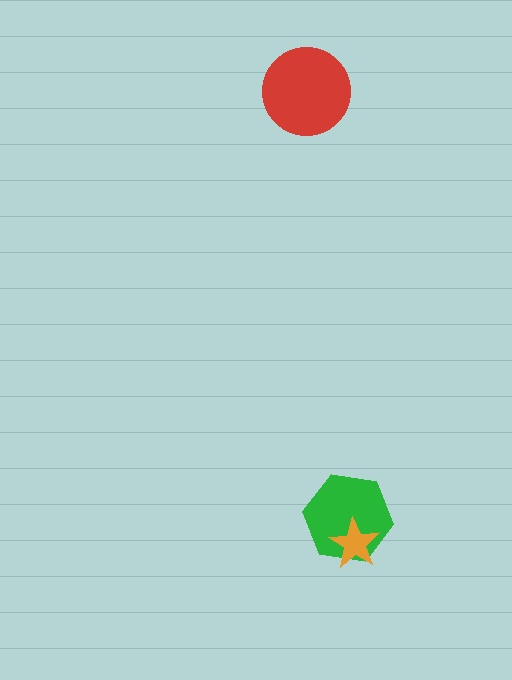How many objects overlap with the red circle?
0 objects overlap with the red circle.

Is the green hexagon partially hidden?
Yes, it is partially covered by another shape.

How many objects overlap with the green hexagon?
1 object overlaps with the green hexagon.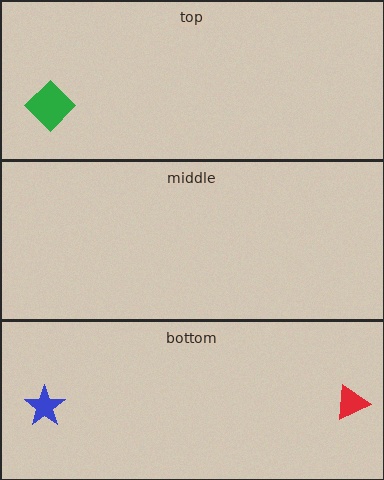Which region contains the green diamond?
The top region.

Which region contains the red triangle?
The bottom region.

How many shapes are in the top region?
1.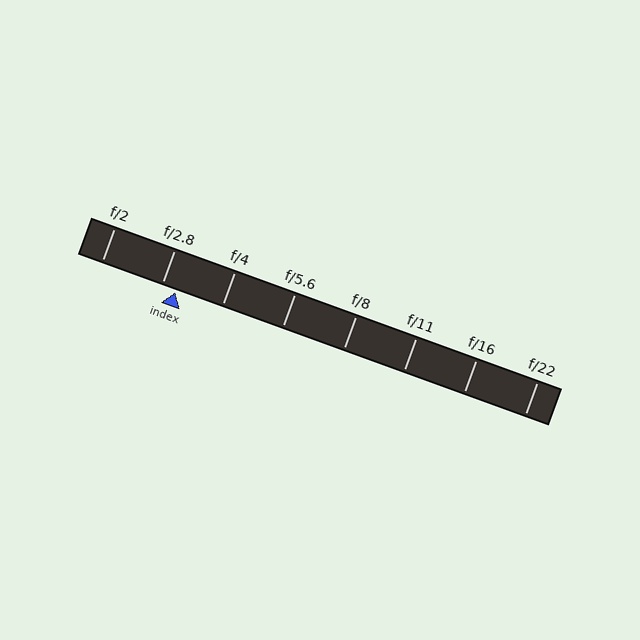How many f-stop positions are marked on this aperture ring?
There are 8 f-stop positions marked.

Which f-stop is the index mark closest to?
The index mark is closest to f/2.8.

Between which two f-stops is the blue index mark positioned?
The index mark is between f/2.8 and f/4.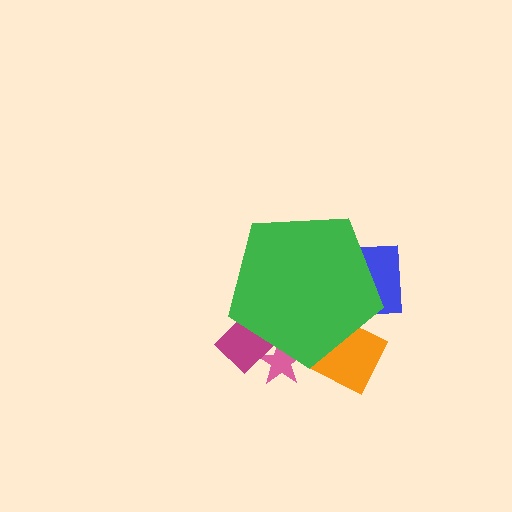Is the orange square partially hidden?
Yes, the orange square is partially hidden behind the green pentagon.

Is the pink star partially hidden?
Yes, the pink star is partially hidden behind the green pentagon.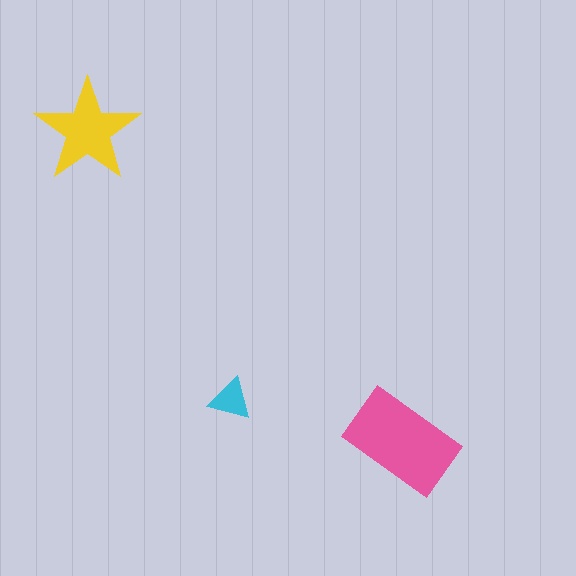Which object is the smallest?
The cyan triangle.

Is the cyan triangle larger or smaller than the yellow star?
Smaller.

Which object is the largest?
The pink rectangle.